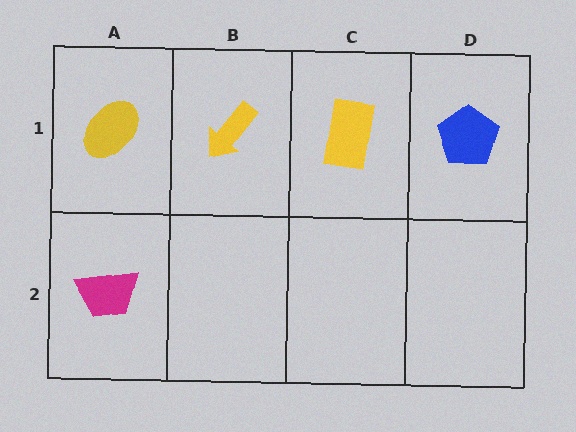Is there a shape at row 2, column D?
No, that cell is empty.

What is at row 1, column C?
A yellow rectangle.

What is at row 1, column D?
A blue pentagon.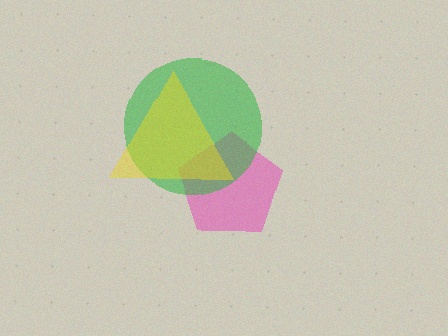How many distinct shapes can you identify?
There are 3 distinct shapes: a pink pentagon, a green circle, a yellow triangle.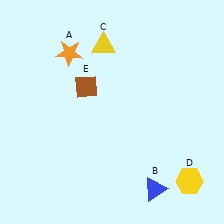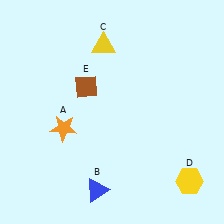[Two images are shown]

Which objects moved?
The objects that moved are: the orange star (A), the blue triangle (B).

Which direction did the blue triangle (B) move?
The blue triangle (B) moved left.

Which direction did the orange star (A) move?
The orange star (A) moved down.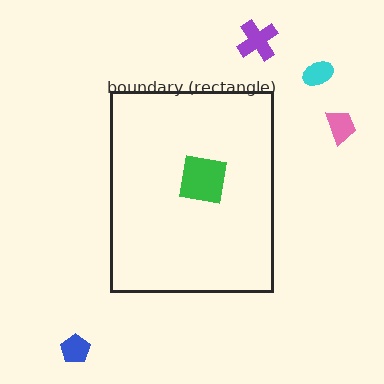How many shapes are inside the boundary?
1 inside, 4 outside.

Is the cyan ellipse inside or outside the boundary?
Outside.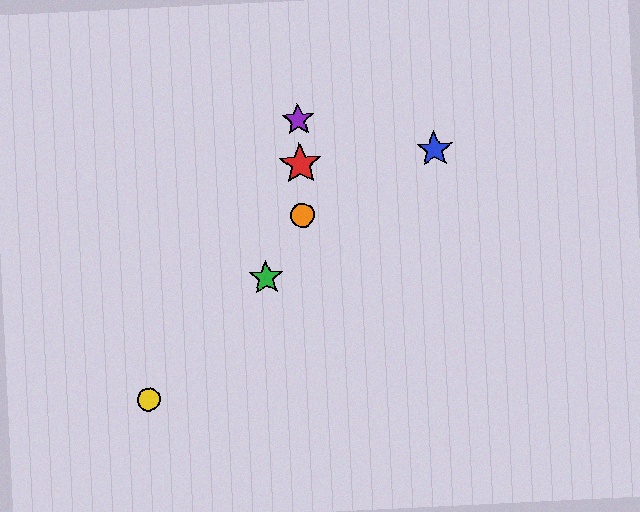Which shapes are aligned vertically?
The red star, the purple star, the orange circle are aligned vertically.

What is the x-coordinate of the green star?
The green star is at x≈266.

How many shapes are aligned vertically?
3 shapes (the red star, the purple star, the orange circle) are aligned vertically.